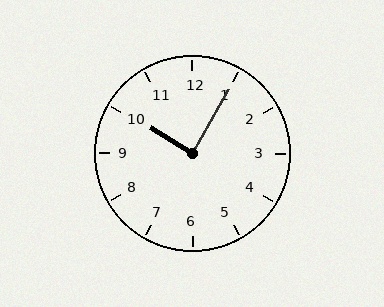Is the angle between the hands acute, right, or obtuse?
It is right.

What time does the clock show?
10:05.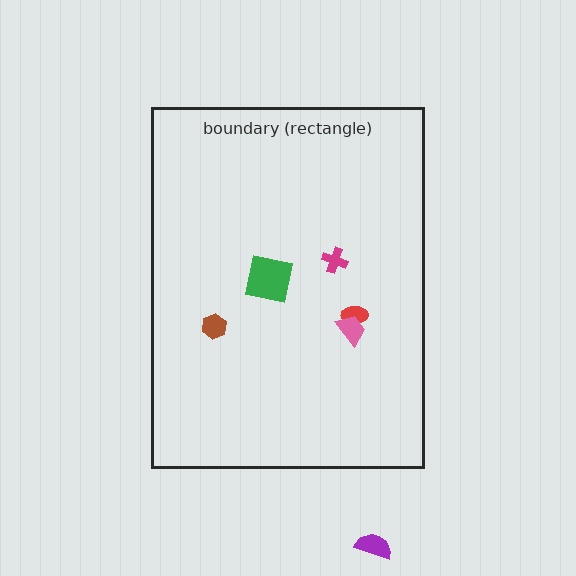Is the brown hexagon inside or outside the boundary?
Inside.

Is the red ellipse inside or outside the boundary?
Inside.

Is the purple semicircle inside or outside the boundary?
Outside.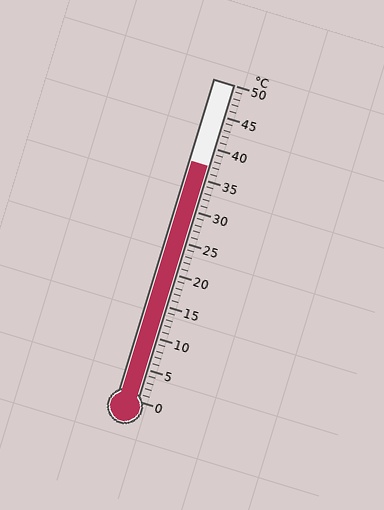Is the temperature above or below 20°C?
The temperature is above 20°C.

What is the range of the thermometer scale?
The thermometer scale ranges from 0°C to 50°C.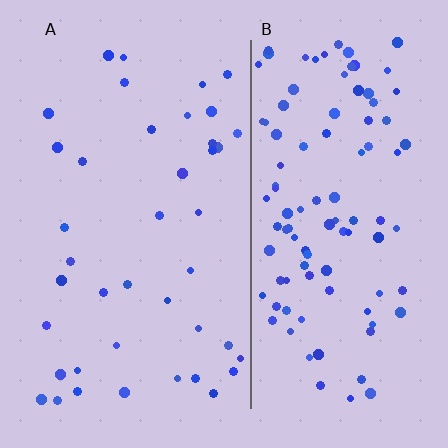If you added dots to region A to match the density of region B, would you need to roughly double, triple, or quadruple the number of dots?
Approximately triple.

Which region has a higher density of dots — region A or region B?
B (the right).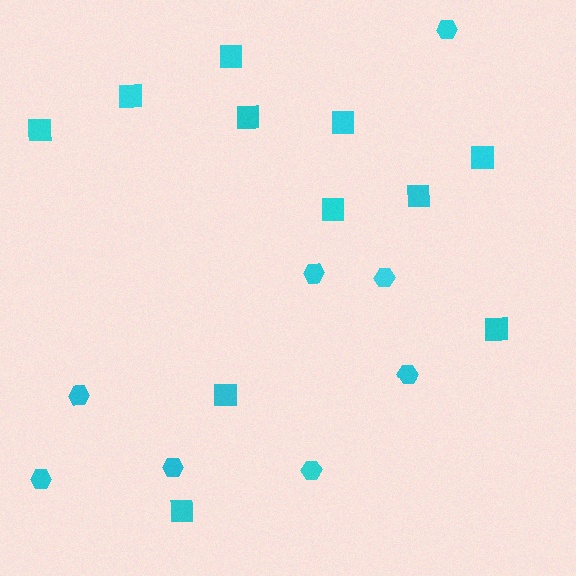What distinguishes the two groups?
There are 2 groups: one group of hexagons (8) and one group of squares (11).